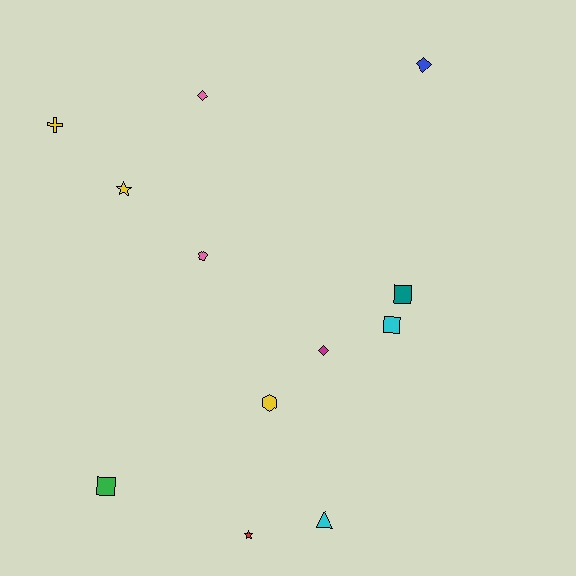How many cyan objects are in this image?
There are 2 cyan objects.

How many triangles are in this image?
There is 1 triangle.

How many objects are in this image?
There are 12 objects.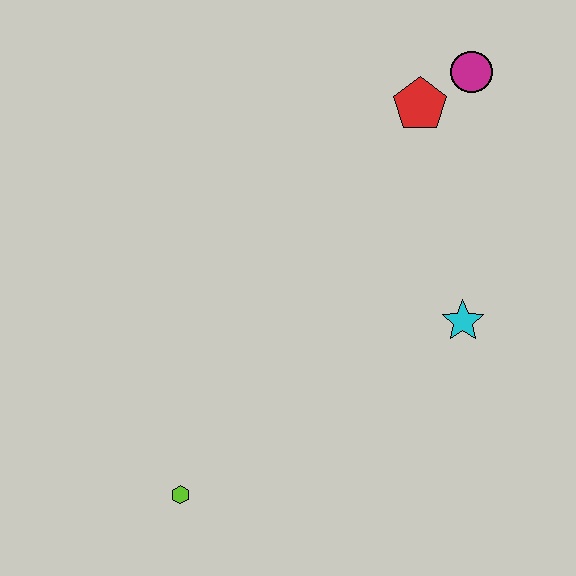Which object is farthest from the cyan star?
The lime hexagon is farthest from the cyan star.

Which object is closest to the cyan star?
The red pentagon is closest to the cyan star.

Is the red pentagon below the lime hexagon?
No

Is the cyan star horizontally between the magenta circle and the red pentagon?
Yes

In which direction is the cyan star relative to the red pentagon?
The cyan star is below the red pentagon.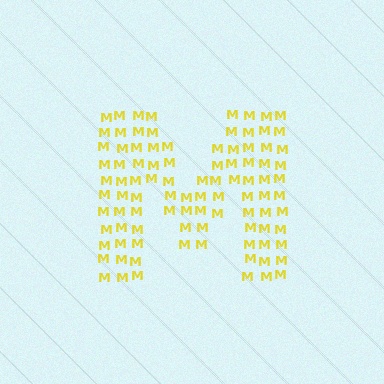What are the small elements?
The small elements are letter M's.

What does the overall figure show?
The overall figure shows the letter M.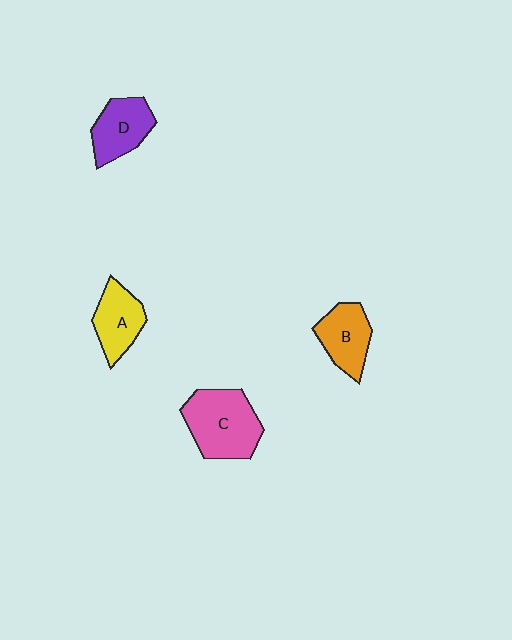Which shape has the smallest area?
Shape A (yellow).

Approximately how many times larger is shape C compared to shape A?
Approximately 1.5 times.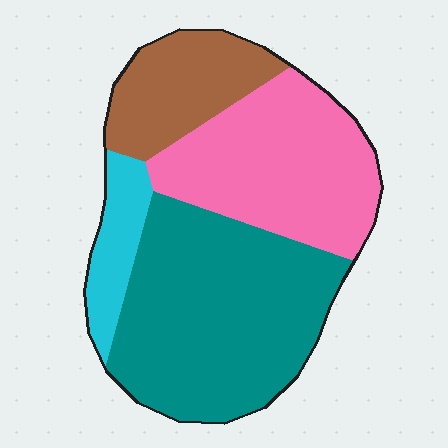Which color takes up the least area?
Cyan, at roughly 10%.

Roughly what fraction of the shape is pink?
Pink takes up about one third (1/3) of the shape.